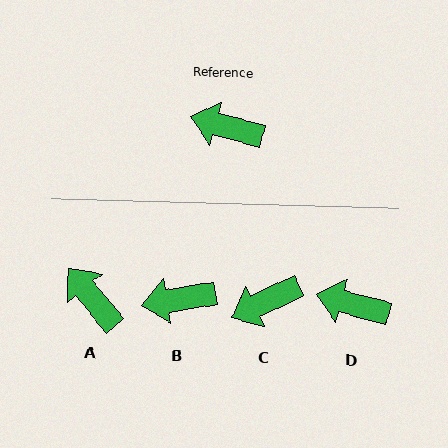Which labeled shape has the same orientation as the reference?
D.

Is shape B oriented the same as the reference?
No, it is off by about 24 degrees.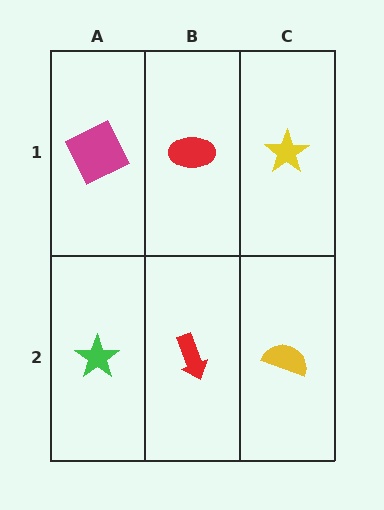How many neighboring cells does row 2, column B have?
3.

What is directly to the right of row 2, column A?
A red arrow.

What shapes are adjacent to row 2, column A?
A magenta square (row 1, column A), a red arrow (row 2, column B).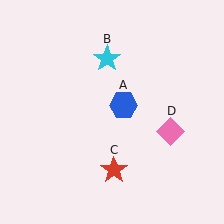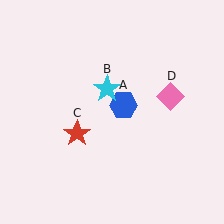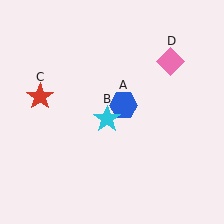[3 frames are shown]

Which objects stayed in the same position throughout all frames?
Blue hexagon (object A) remained stationary.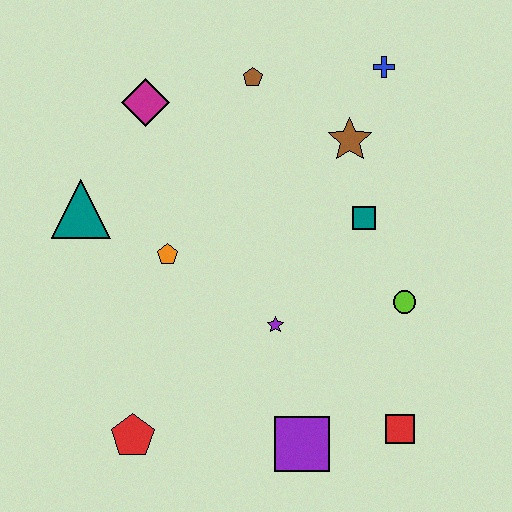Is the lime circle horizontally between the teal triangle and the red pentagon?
No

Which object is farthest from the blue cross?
The red pentagon is farthest from the blue cross.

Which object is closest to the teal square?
The brown star is closest to the teal square.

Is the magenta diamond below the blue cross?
Yes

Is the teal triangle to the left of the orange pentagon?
Yes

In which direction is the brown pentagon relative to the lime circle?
The brown pentagon is above the lime circle.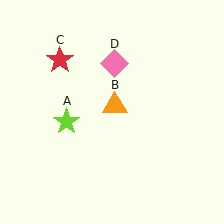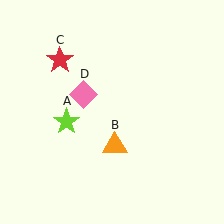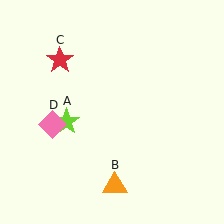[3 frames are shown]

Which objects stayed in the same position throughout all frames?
Lime star (object A) and red star (object C) remained stationary.